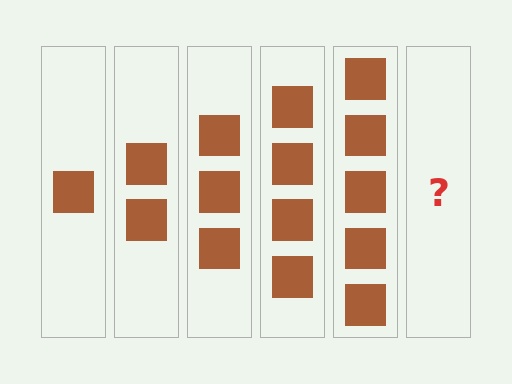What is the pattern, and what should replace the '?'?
The pattern is that each step adds one more square. The '?' should be 6 squares.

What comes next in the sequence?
The next element should be 6 squares.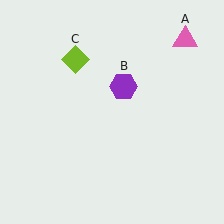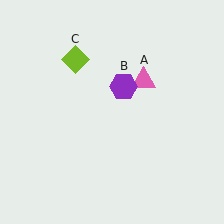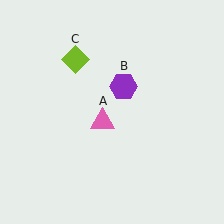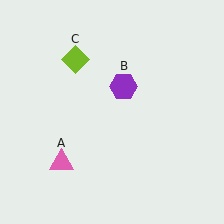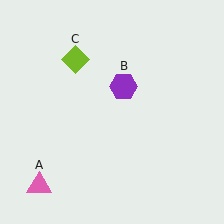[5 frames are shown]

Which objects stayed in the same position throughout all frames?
Purple hexagon (object B) and lime diamond (object C) remained stationary.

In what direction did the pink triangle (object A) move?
The pink triangle (object A) moved down and to the left.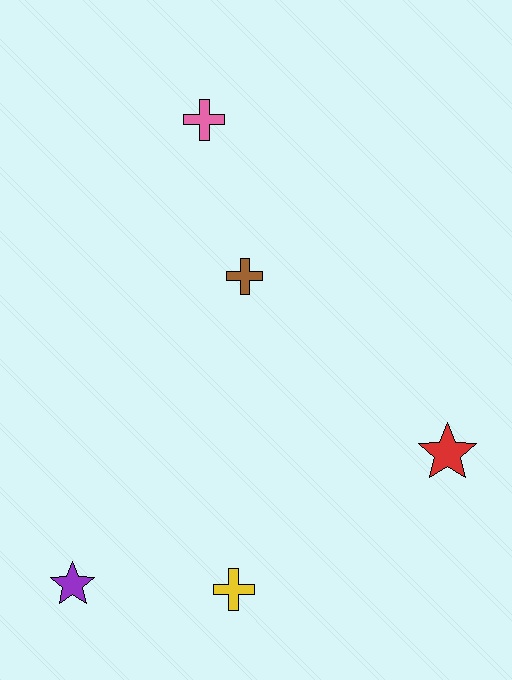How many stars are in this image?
There are 2 stars.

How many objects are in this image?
There are 5 objects.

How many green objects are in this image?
There are no green objects.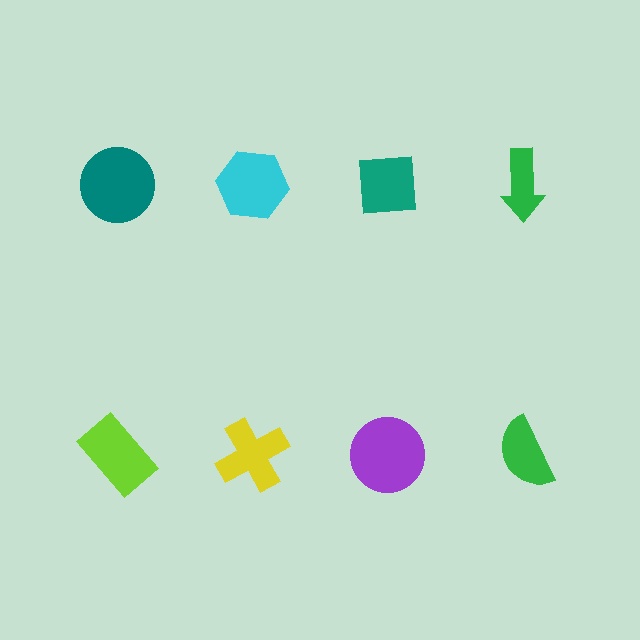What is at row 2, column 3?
A purple circle.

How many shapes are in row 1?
4 shapes.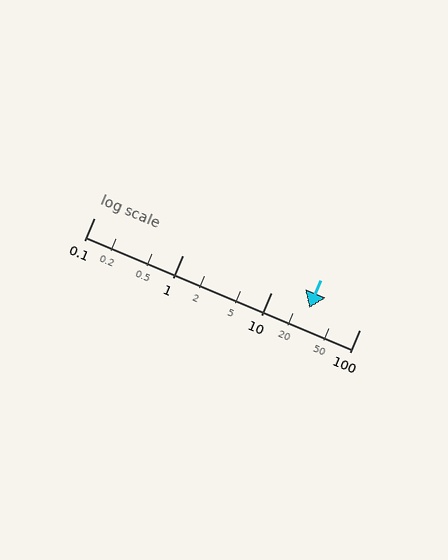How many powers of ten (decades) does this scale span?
The scale spans 3 decades, from 0.1 to 100.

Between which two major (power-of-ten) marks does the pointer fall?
The pointer is between 10 and 100.